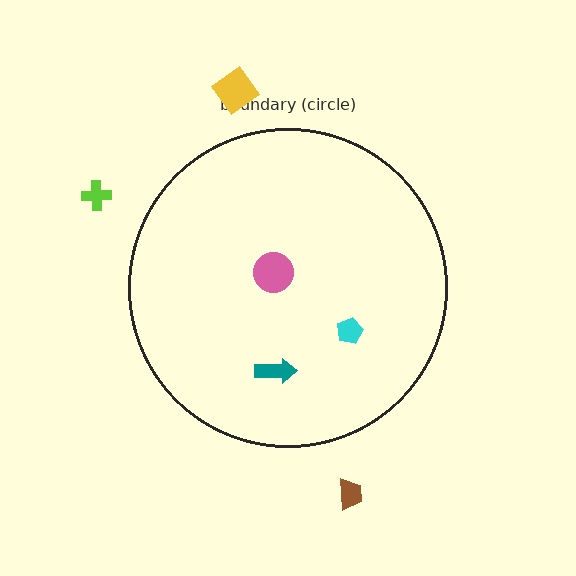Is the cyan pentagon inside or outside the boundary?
Inside.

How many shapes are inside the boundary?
3 inside, 3 outside.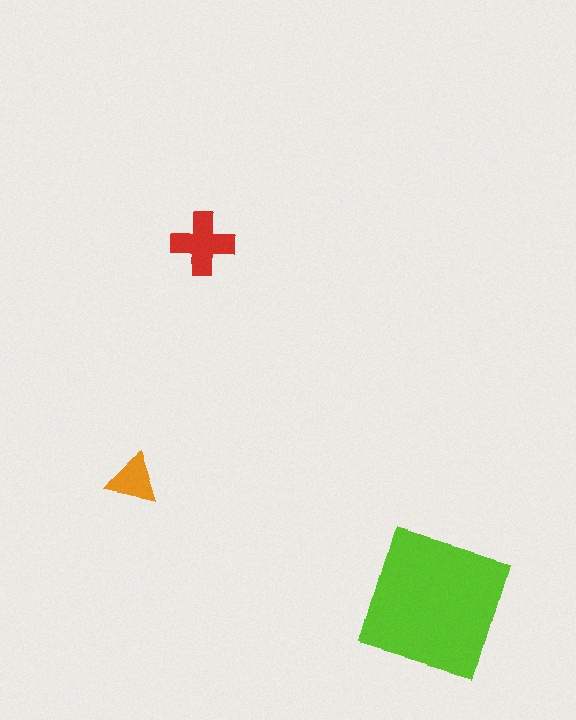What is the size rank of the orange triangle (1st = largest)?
3rd.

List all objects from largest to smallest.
The lime square, the red cross, the orange triangle.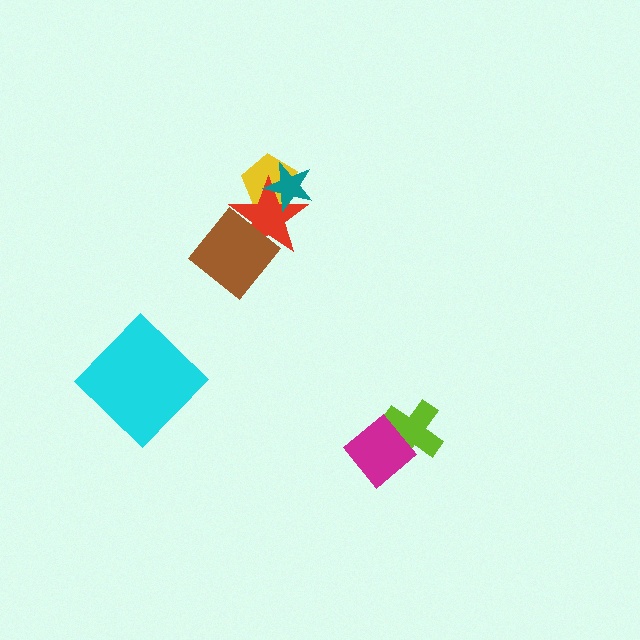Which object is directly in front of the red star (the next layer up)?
The brown diamond is directly in front of the red star.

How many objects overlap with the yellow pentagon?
2 objects overlap with the yellow pentagon.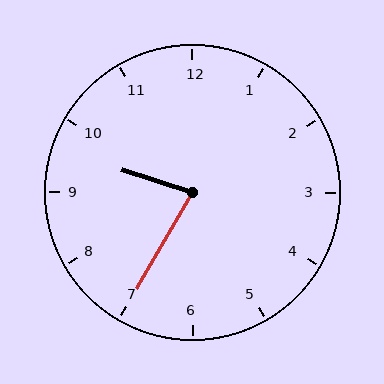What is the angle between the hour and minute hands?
Approximately 78 degrees.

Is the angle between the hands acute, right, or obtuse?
It is acute.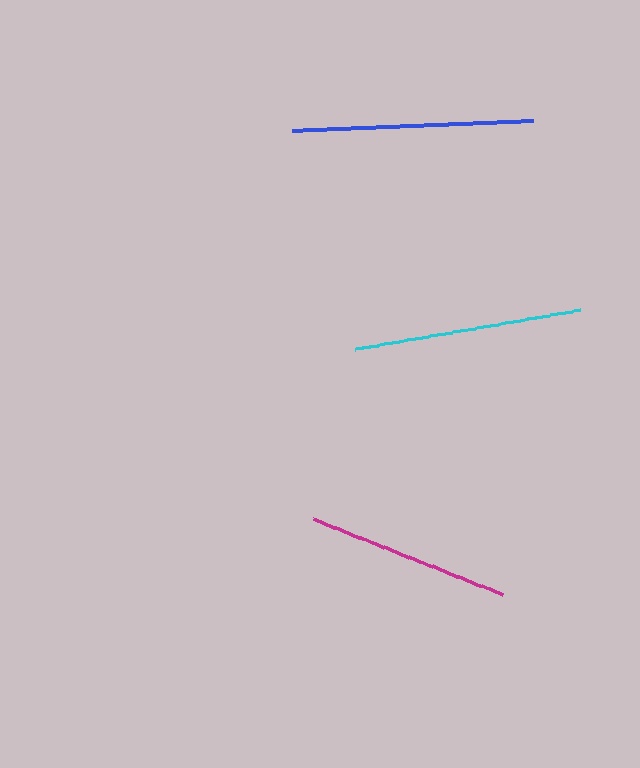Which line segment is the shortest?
The magenta line is the shortest at approximately 204 pixels.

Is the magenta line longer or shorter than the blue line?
The blue line is longer than the magenta line.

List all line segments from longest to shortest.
From longest to shortest: blue, cyan, magenta.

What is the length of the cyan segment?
The cyan segment is approximately 229 pixels long.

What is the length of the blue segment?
The blue segment is approximately 242 pixels long.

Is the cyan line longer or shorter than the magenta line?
The cyan line is longer than the magenta line.